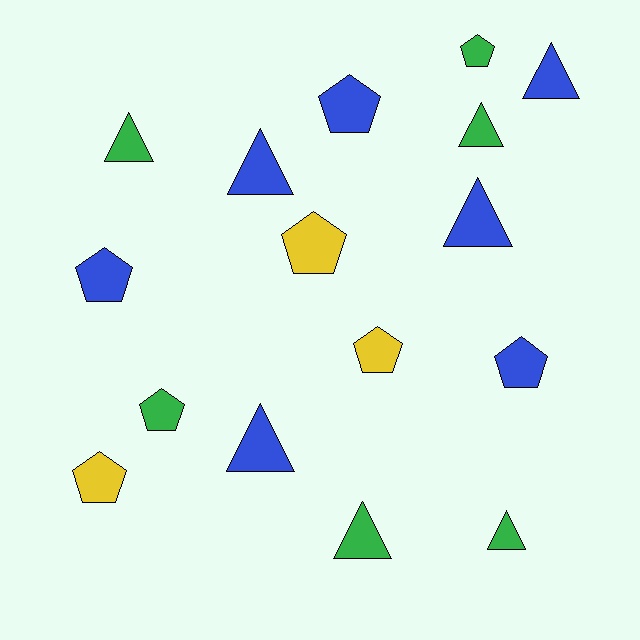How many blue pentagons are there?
There are 3 blue pentagons.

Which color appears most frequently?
Blue, with 7 objects.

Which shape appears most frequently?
Pentagon, with 8 objects.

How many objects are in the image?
There are 16 objects.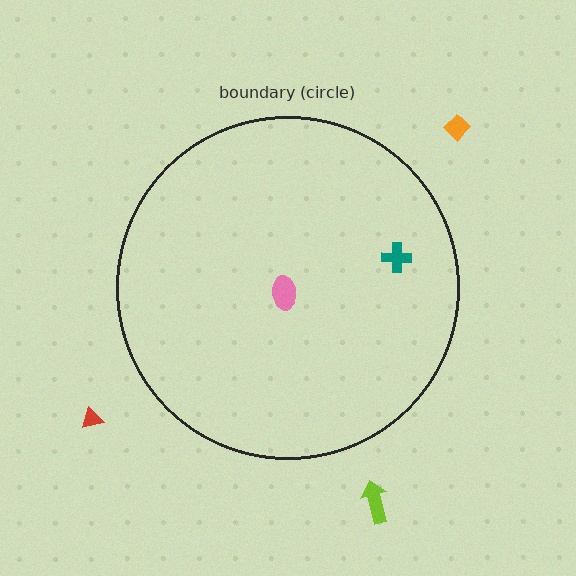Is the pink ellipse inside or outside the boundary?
Inside.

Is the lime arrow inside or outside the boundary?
Outside.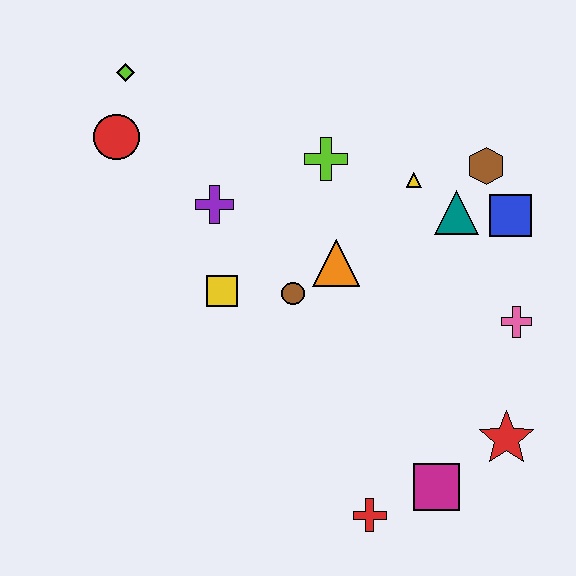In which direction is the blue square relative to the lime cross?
The blue square is to the right of the lime cross.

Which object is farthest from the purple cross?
The red star is farthest from the purple cross.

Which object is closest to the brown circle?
The orange triangle is closest to the brown circle.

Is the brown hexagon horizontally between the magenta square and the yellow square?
No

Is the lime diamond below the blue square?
No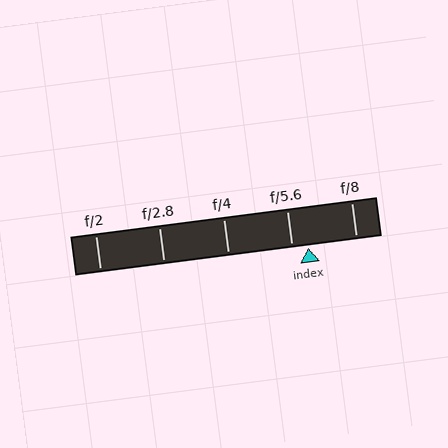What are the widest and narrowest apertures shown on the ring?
The widest aperture shown is f/2 and the narrowest is f/8.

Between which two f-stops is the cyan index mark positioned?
The index mark is between f/5.6 and f/8.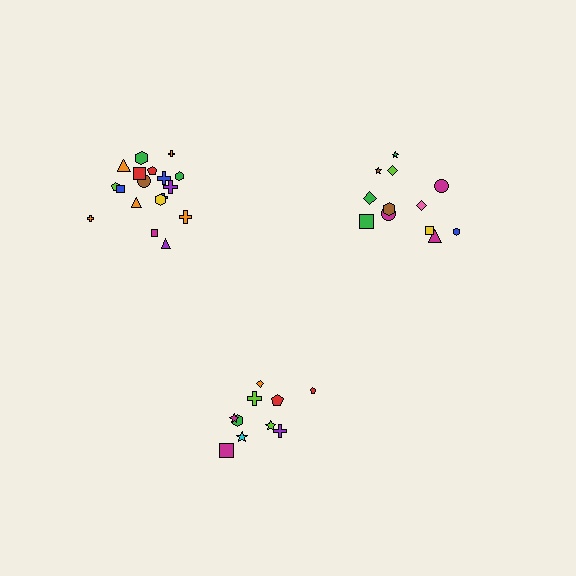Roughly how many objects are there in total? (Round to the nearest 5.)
Roughly 40 objects in total.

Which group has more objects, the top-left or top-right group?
The top-left group.